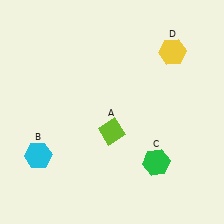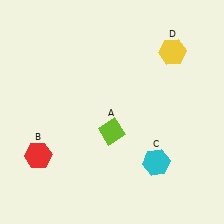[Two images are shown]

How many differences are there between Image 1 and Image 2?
There are 2 differences between the two images.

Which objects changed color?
B changed from cyan to red. C changed from green to cyan.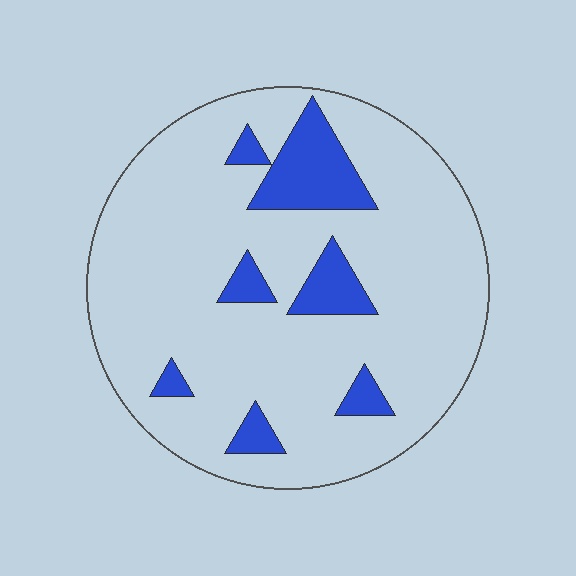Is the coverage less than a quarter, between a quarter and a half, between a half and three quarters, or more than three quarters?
Less than a quarter.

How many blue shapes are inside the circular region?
7.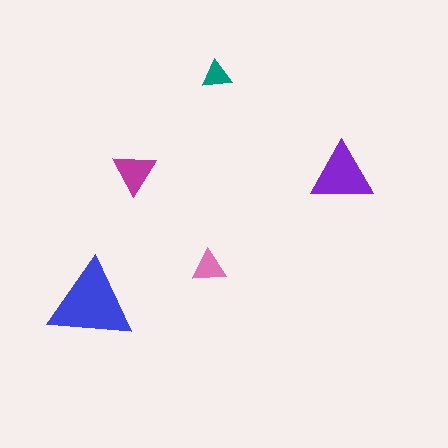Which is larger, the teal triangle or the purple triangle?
The purple one.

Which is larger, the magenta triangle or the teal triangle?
The magenta one.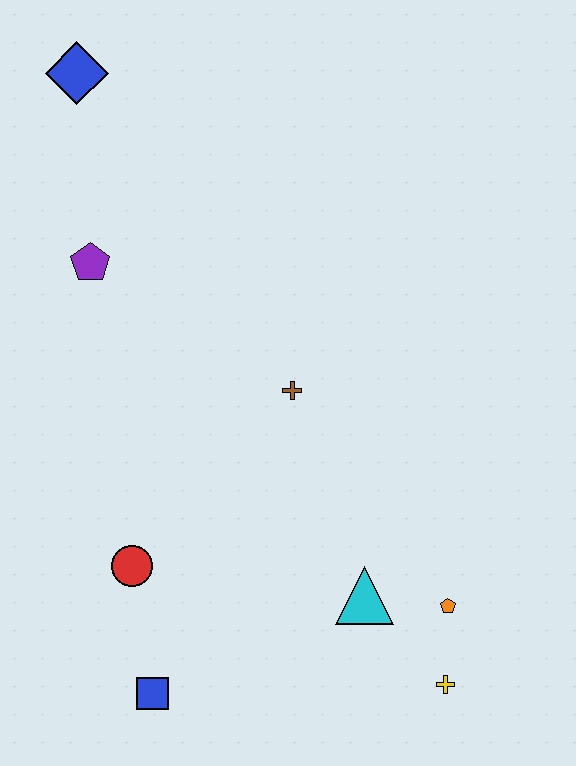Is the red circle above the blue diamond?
No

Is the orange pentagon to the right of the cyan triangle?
Yes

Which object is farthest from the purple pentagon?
The yellow cross is farthest from the purple pentagon.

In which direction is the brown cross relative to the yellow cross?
The brown cross is above the yellow cross.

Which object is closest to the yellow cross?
The orange pentagon is closest to the yellow cross.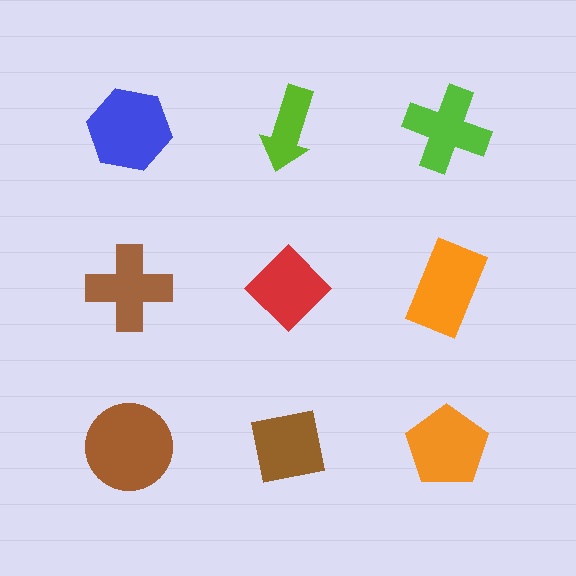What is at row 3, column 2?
A brown square.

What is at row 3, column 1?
A brown circle.